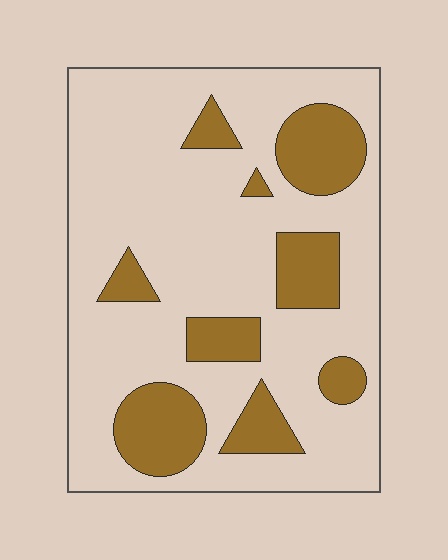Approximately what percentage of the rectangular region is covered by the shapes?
Approximately 25%.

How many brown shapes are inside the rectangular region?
9.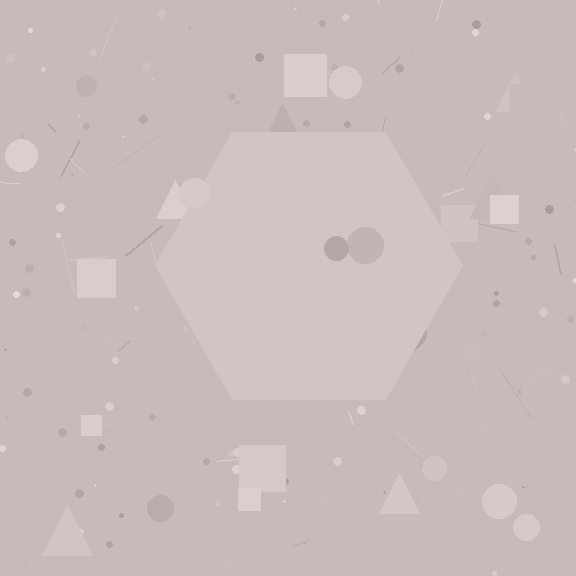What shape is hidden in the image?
A hexagon is hidden in the image.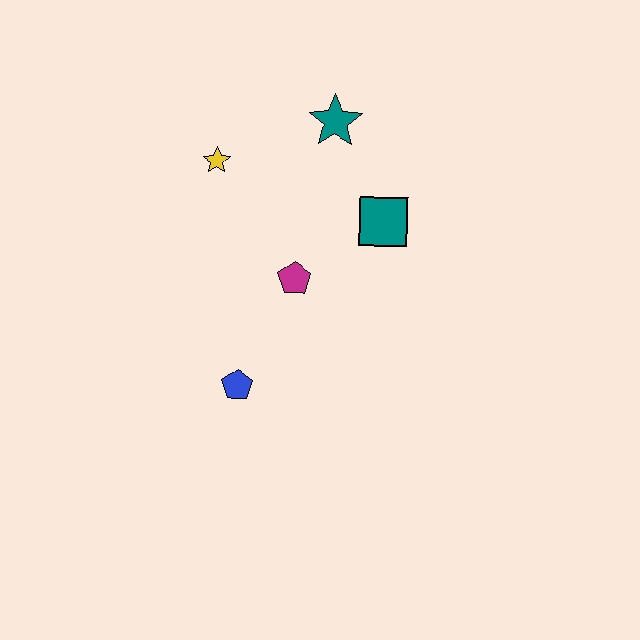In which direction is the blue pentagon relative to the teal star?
The blue pentagon is below the teal star.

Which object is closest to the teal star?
The teal square is closest to the teal star.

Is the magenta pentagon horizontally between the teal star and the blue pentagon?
Yes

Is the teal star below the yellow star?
No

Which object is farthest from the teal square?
The blue pentagon is farthest from the teal square.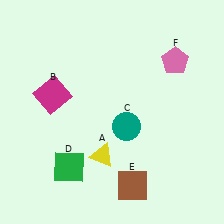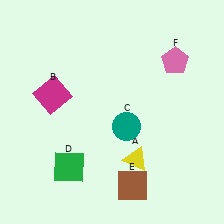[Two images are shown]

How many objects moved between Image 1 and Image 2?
1 object moved between the two images.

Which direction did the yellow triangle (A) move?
The yellow triangle (A) moved right.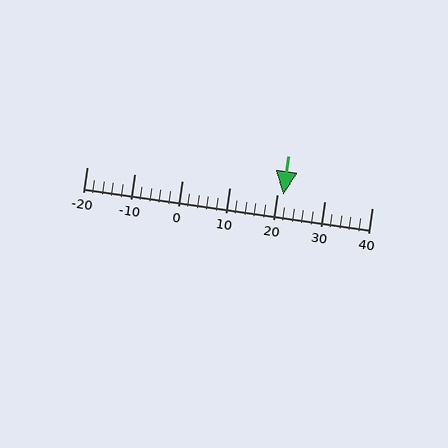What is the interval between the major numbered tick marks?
The major tick marks are spaced 10 units apart.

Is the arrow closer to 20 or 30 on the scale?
The arrow is closer to 20.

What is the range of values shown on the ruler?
The ruler shows values from -20 to 40.